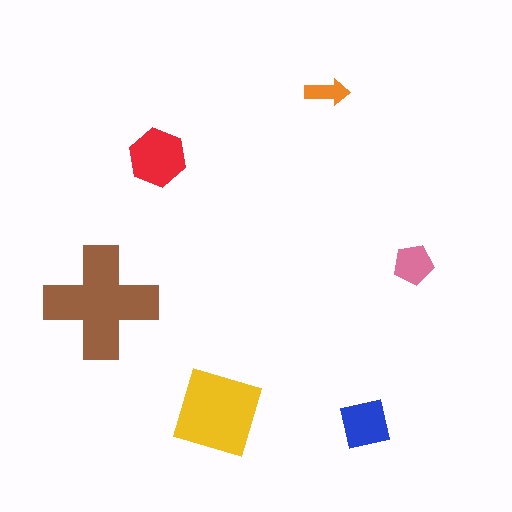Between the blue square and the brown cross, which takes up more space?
The brown cross.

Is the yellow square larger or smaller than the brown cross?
Smaller.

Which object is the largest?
The brown cross.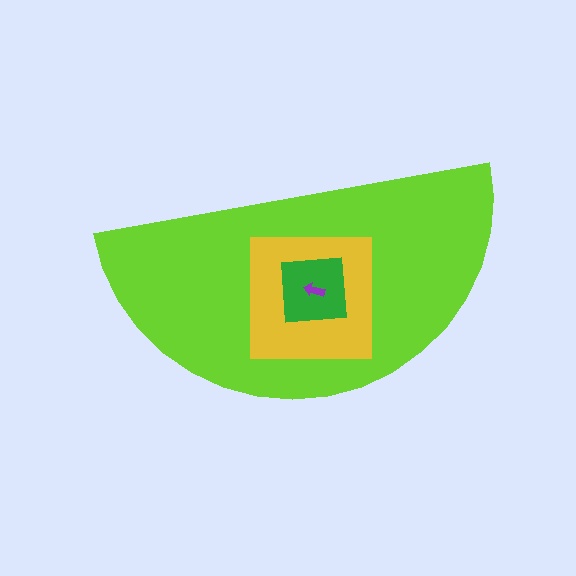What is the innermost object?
The purple arrow.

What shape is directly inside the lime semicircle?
The yellow square.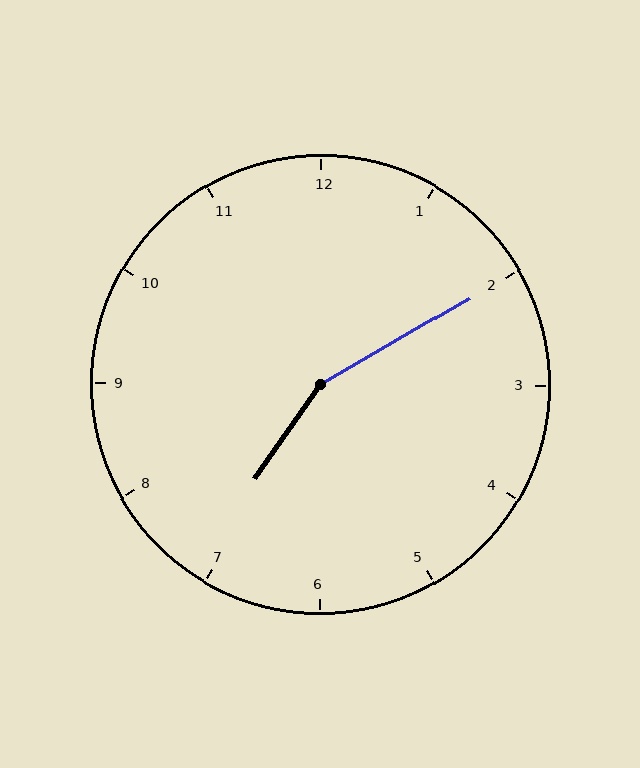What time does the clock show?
7:10.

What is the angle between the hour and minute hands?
Approximately 155 degrees.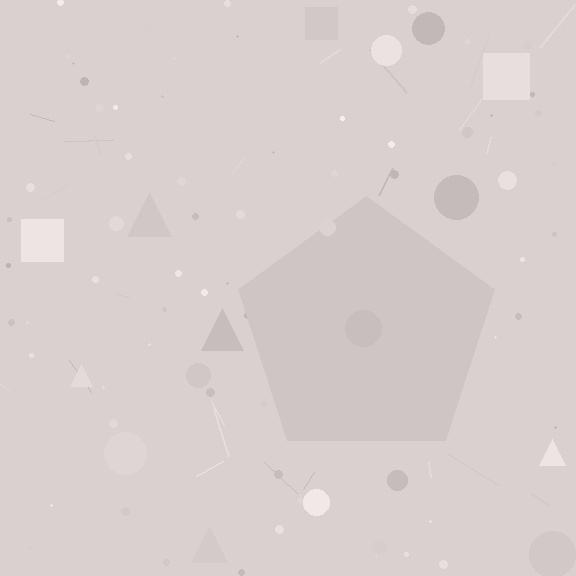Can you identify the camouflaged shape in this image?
The camouflaged shape is a pentagon.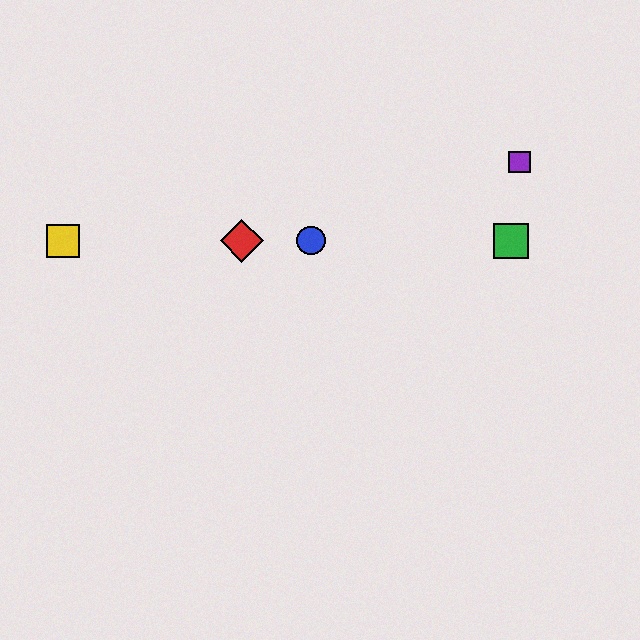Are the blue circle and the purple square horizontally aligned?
No, the blue circle is at y≈241 and the purple square is at y≈162.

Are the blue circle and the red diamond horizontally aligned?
Yes, both are at y≈241.